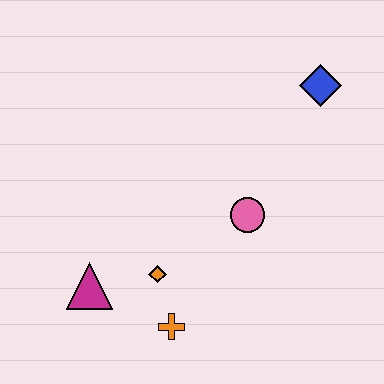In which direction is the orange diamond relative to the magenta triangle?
The orange diamond is to the right of the magenta triangle.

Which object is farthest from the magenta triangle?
The blue diamond is farthest from the magenta triangle.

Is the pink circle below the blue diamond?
Yes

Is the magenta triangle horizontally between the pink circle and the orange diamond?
No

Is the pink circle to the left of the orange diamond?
No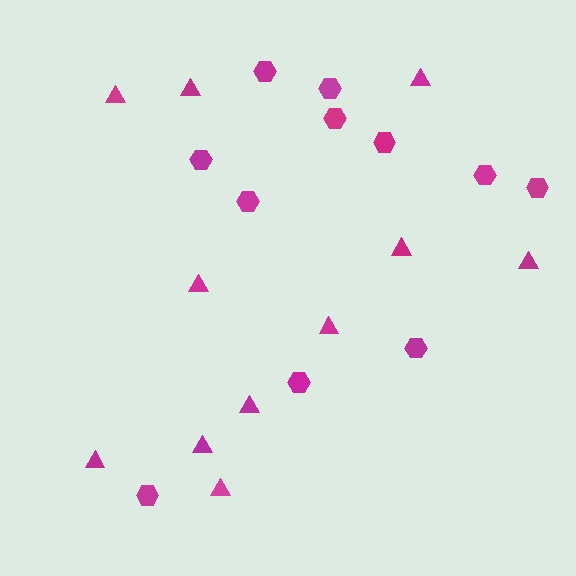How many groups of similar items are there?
There are 2 groups: one group of triangles (11) and one group of hexagons (11).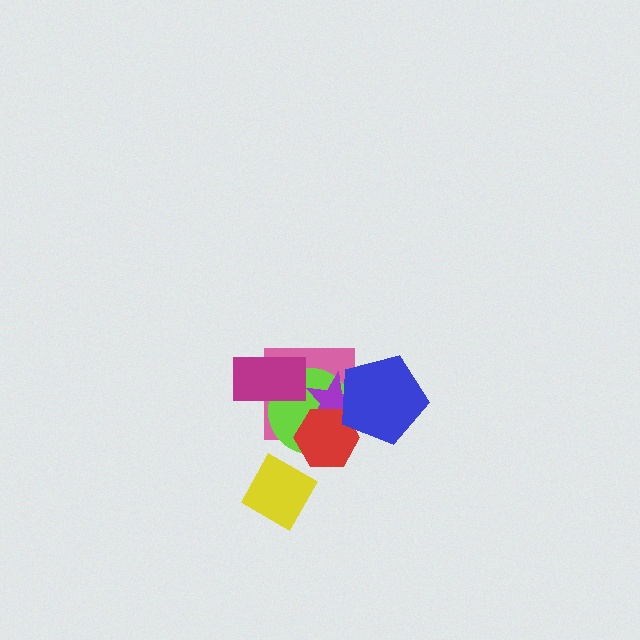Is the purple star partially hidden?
Yes, it is partially covered by another shape.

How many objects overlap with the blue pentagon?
4 objects overlap with the blue pentagon.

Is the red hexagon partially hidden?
Yes, it is partially covered by another shape.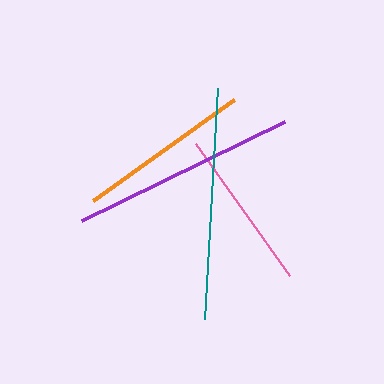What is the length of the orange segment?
The orange segment is approximately 174 pixels long.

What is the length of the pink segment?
The pink segment is approximately 161 pixels long.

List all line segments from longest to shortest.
From longest to shortest: teal, purple, orange, pink.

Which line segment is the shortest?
The pink line is the shortest at approximately 161 pixels.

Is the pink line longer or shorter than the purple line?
The purple line is longer than the pink line.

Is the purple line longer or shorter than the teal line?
The teal line is longer than the purple line.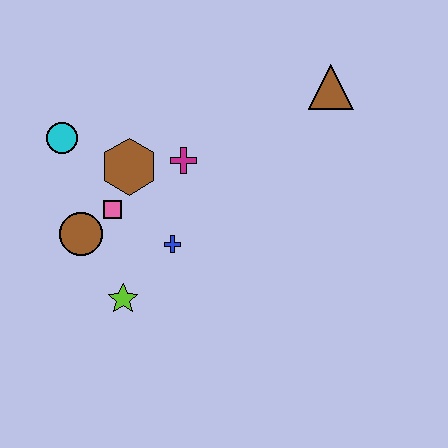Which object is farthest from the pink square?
The brown triangle is farthest from the pink square.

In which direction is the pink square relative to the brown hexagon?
The pink square is below the brown hexagon.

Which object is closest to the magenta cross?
The brown hexagon is closest to the magenta cross.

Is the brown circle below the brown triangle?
Yes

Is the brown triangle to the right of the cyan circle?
Yes